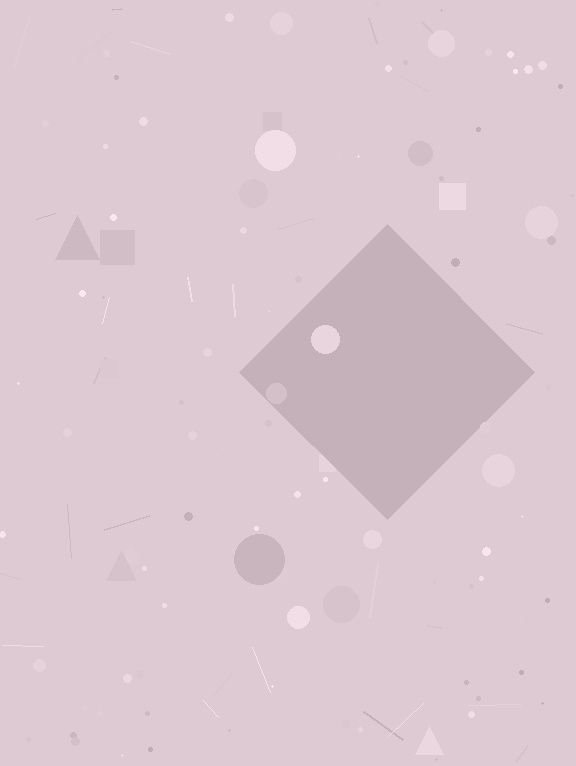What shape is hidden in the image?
A diamond is hidden in the image.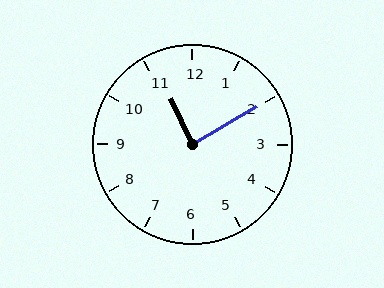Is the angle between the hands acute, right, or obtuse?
It is right.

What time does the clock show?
11:10.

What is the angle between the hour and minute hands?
Approximately 85 degrees.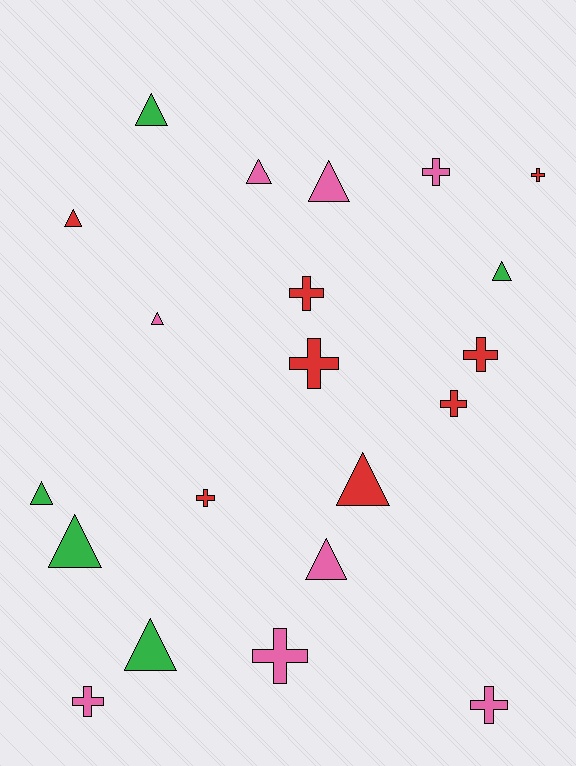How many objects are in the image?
There are 21 objects.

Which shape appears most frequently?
Triangle, with 11 objects.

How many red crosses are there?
There are 6 red crosses.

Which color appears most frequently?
Red, with 8 objects.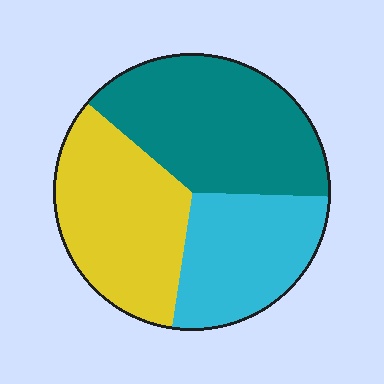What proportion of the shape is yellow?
Yellow covers roughly 35% of the shape.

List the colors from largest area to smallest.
From largest to smallest: teal, yellow, cyan.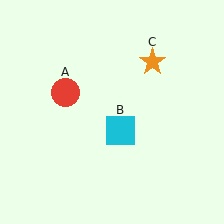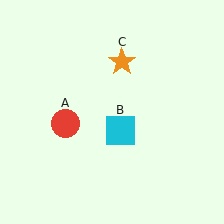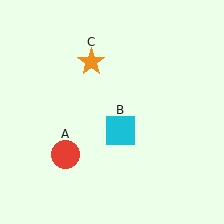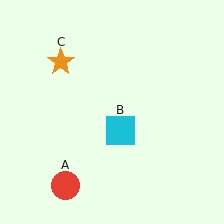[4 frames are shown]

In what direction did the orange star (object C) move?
The orange star (object C) moved left.